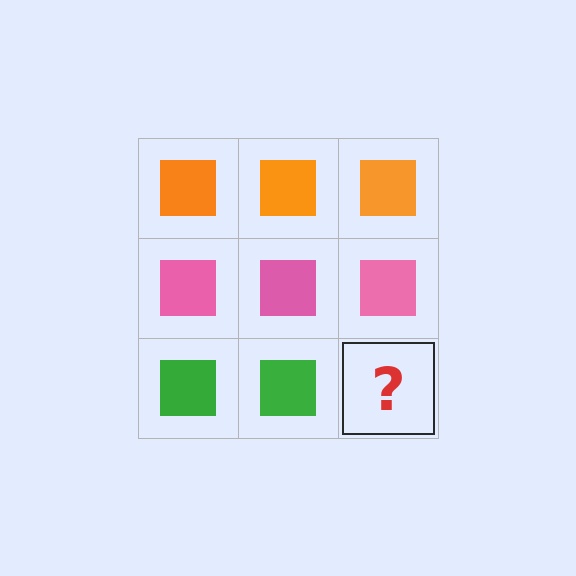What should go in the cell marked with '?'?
The missing cell should contain a green square.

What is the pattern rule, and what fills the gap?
The rule is that each row has a consistent color. The gap should be filled with a green square.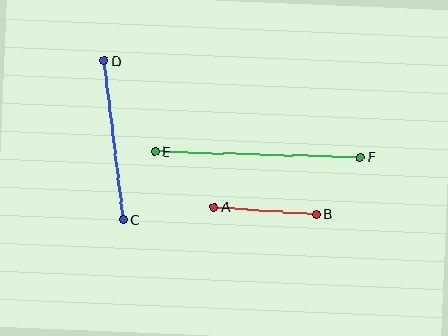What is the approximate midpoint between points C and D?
The midpoint is at approximately (114, 140) pixels.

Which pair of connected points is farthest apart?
Points E and F are farthest apart.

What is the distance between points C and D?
The distance is approximately 160 pixels.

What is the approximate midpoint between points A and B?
The midpoint is at approximately (265, 210) pixels.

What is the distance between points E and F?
The distance is approximately 205 pixels.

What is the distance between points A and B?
The distance is approximately 103 pixels.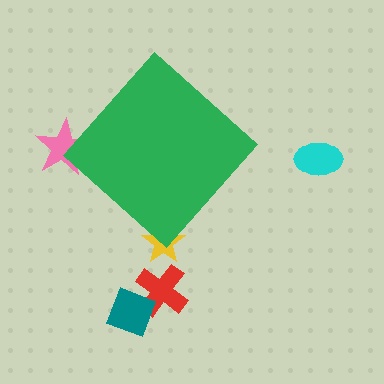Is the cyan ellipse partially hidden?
No, the cyan ellipse is fully visible.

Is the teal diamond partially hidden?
No, the teal diamond is fully visible.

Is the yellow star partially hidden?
Yes, the yellow star is partially hidden behind the green diamond.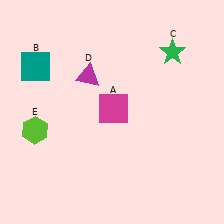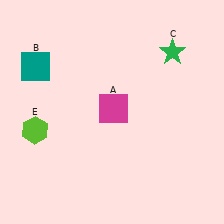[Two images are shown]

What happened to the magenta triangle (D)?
The magenta triangle (D) was removed in Image 2. It was in the top-left area of Image 1.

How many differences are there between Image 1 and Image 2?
There is 1 difference between the two images.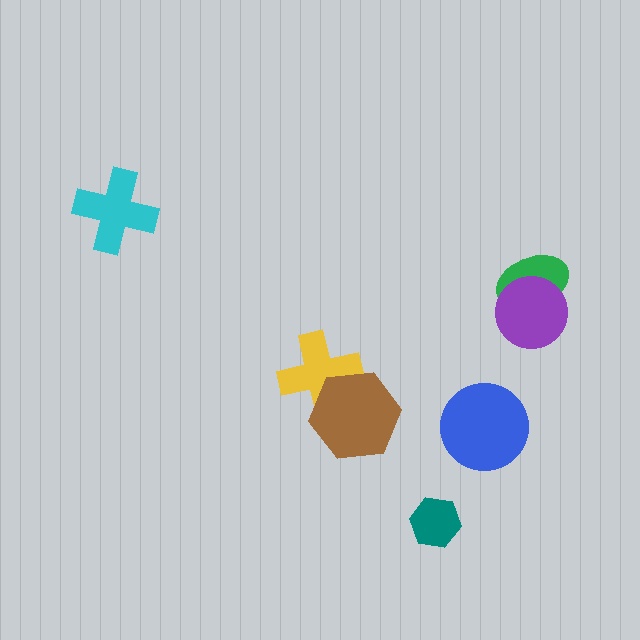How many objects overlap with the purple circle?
1 object overlaps with the purple circle.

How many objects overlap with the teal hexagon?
0 objects overlap with the teal hexagon.